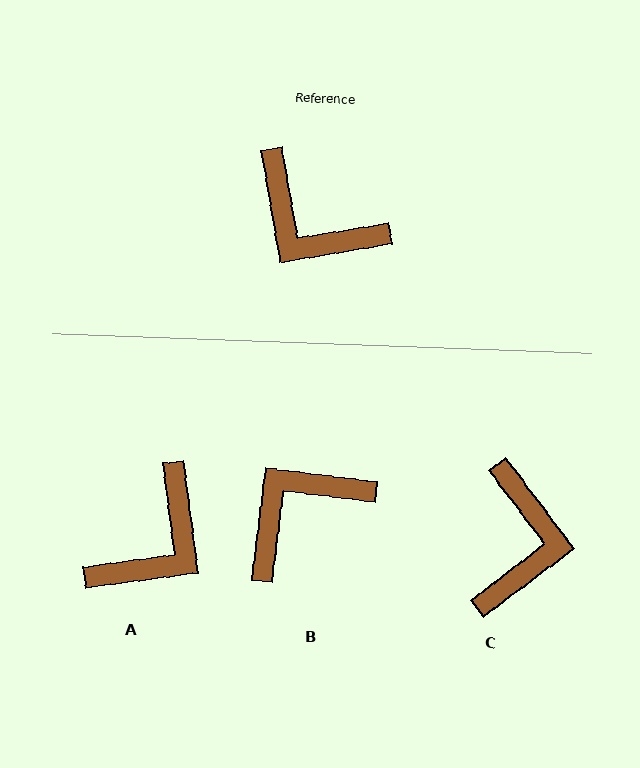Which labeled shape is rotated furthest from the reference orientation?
C, about 118 degrees away.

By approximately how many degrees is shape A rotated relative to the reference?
Approximately 88 degrees counter-clockwise.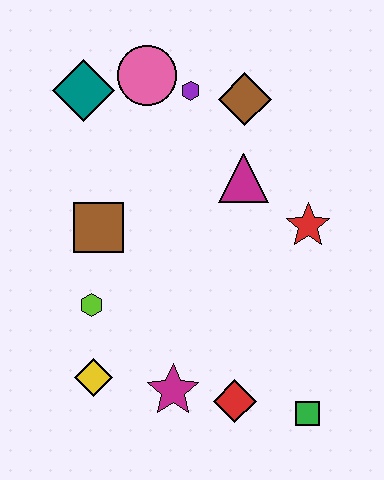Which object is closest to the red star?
The magenta triangle is closest to the red star.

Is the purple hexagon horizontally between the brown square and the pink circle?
No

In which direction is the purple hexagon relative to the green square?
The purple hexagon is above the green square.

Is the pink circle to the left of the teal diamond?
No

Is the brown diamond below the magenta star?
No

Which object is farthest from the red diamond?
The teal diamond is farthest from the red diamond.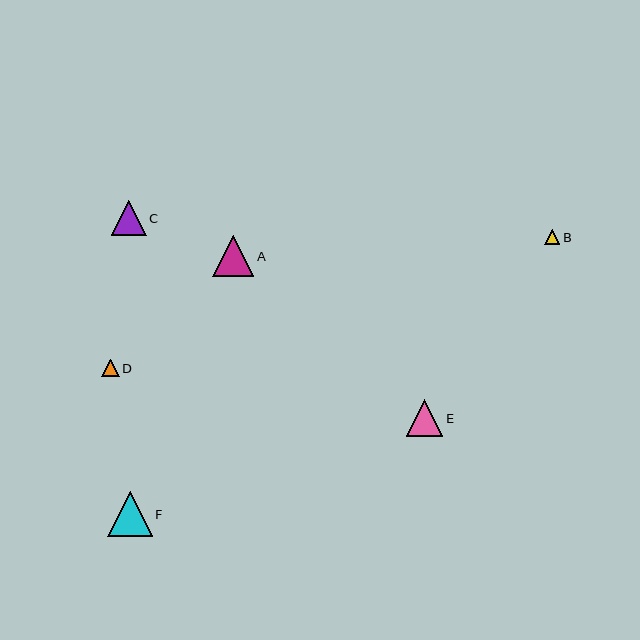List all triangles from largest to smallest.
From largest to smallest: F, A, E, C, D, B.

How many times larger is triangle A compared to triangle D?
Triangle A is approximately 2.3 times the size of triangle D.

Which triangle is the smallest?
Triangle B is the smallest with a size of approximately 15 pixels.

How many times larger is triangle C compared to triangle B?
Triangle C is approximately 2.2 times the size of triangle B.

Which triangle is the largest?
Triangle F is the largest with a size of approximately 44 pixels.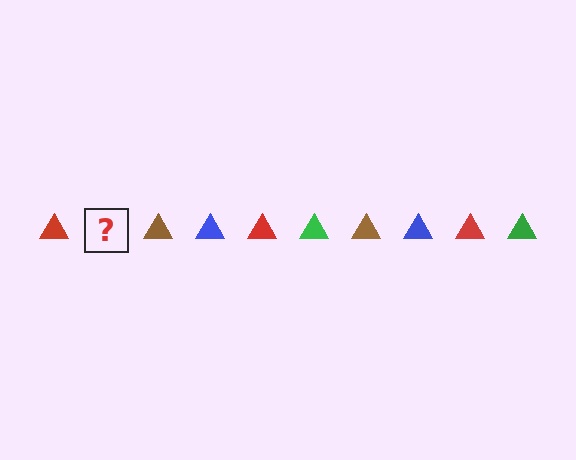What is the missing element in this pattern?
The missing element is a green triangle.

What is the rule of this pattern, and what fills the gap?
The rule is that the pattern cycles through red, green, brown, blue triangles. The gap should be filled with a green triangle.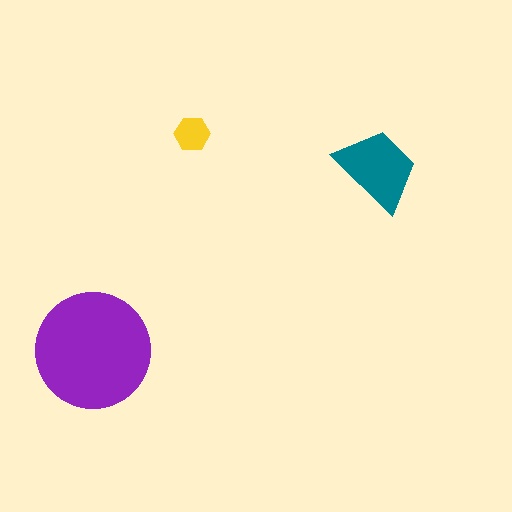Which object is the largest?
The purple circle.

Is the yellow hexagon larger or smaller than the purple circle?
Smaller.